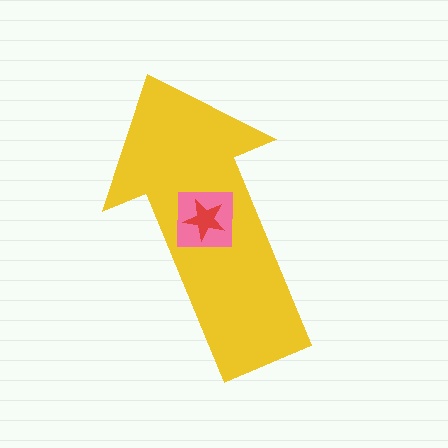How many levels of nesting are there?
3.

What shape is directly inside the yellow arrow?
The pink square.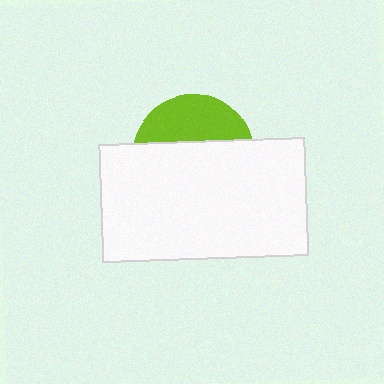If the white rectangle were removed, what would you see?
You would see the complete lime circle.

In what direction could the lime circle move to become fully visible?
The lime circle could move up. That would shift it out from behind the white rectangle entirely.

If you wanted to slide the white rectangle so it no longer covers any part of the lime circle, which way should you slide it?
Slide it down — that is the most direct way to separate the two shapes.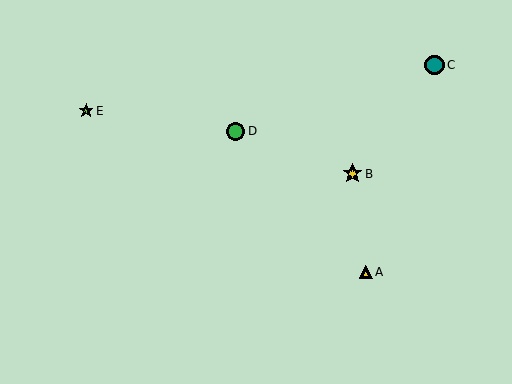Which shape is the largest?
The teal circle (labeled C) is the largest.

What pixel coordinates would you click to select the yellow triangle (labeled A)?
Click at (366, 272) to select the yellow triangle A.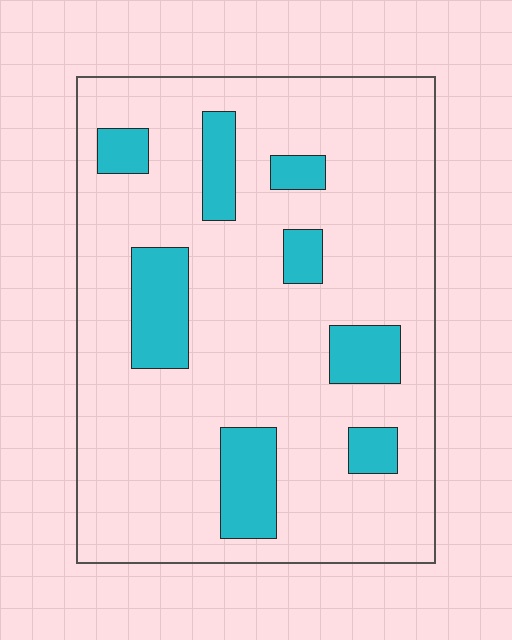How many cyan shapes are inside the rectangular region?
8.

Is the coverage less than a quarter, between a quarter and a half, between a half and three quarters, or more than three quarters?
Less than a quarter.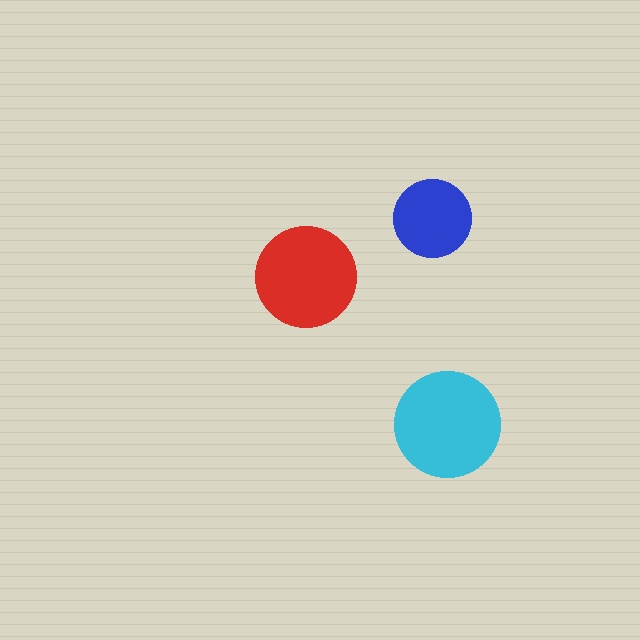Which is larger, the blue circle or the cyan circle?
The cyan one.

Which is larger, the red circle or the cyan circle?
The cyan one.